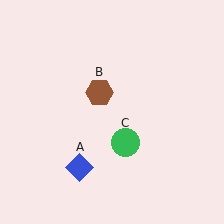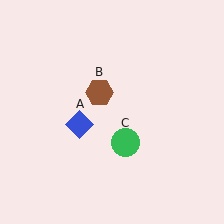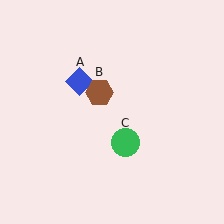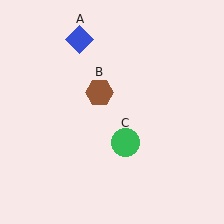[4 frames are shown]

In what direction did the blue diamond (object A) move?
The blue diamond (object A) moved up.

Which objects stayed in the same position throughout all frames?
Brown hexagon (object B) and green circle (object C) remained stationary.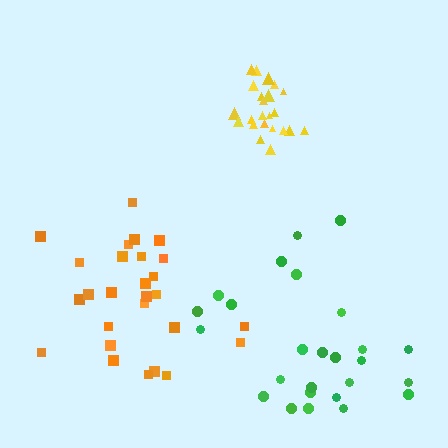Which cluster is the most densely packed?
Yellow.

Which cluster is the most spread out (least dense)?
Orange.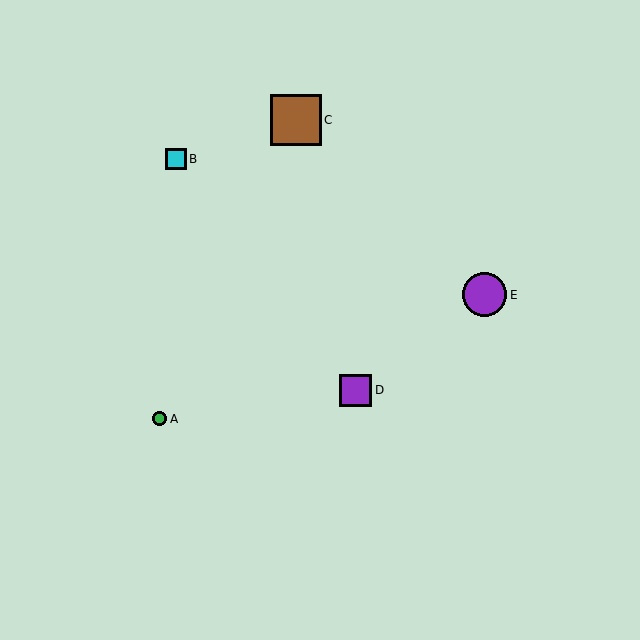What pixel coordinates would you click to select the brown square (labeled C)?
Click at (296, 120) to select the brown square C.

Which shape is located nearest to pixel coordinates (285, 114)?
The brown square (labeled C) at (296, 120) is nearest to that location.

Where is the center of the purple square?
The center of the purple square is at (356, 390).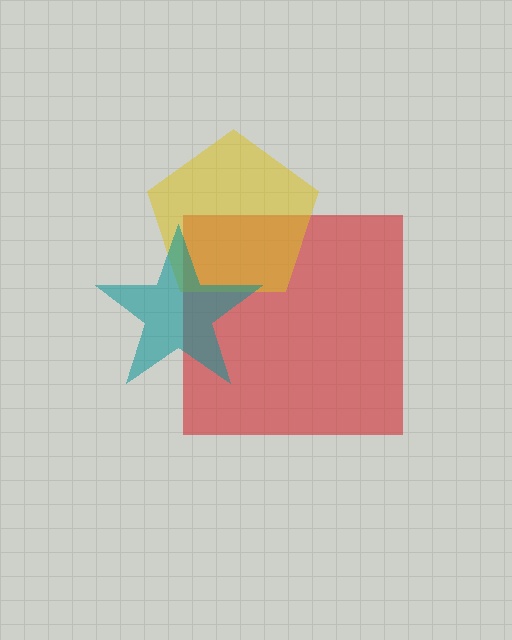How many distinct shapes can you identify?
There are 3 distinct shapes: a red square, a yellow pentagon, a teal star.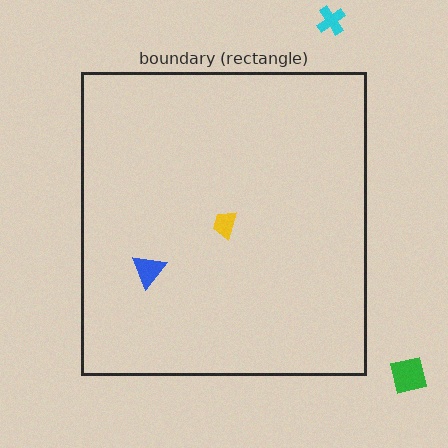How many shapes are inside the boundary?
2 inside, 2 outside.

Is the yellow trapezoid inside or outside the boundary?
Inside.